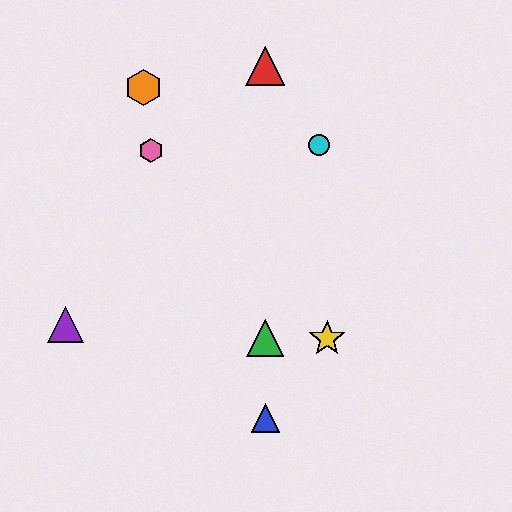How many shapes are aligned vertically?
3 shapes (the red triangle, the blue triangle, the green triangle) are aligned vertically.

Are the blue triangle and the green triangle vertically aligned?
Yes, both are at x≈265.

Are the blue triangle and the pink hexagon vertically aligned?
No, the blue triangle is at x≈265 and the pink hexagon is at x≈151.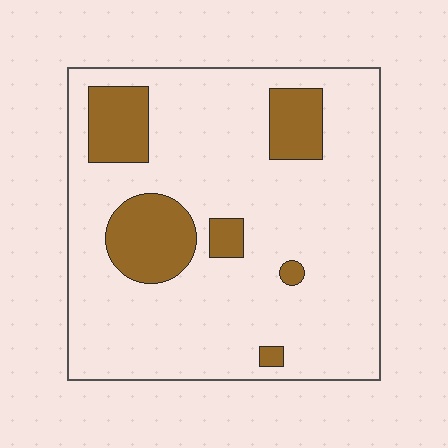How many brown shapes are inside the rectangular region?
6.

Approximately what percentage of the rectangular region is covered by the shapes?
Approximately 20%.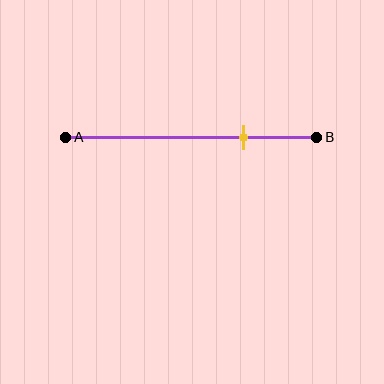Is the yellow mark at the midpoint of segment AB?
No, the mark is at about 70% from A, not at the 50% midpoint.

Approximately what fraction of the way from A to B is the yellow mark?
The yellow mark is approximately 70% of the way from A to B.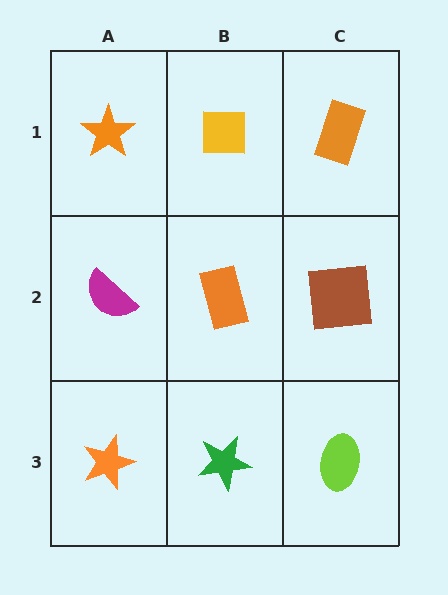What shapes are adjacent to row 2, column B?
A yellow square (row 1, column B), a green star (row 3, column B), a magenta semicircle (row 2, column A), a brown square (row 2, column C).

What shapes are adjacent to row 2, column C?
An orange rectangle (row 1, column C), a lime ellipse (row 3, column C), an orange rectangle (row 2, column B).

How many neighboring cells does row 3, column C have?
2.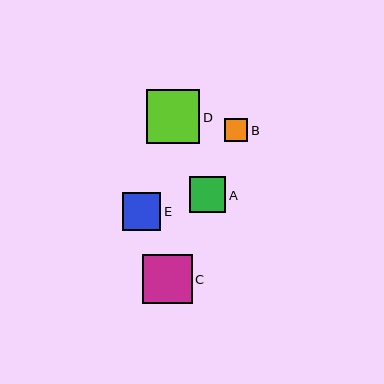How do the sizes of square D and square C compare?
Square D and square C are approximately the same size.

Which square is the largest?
Square D is the largest with a size of approximately 54 pixels.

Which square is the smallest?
Square B is the smallest with a size of approximately 23 pixels.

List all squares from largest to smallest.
From largest to smallest: D, C, E, A, B.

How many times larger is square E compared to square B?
Square E is approximately 1.6 times the size of square B.